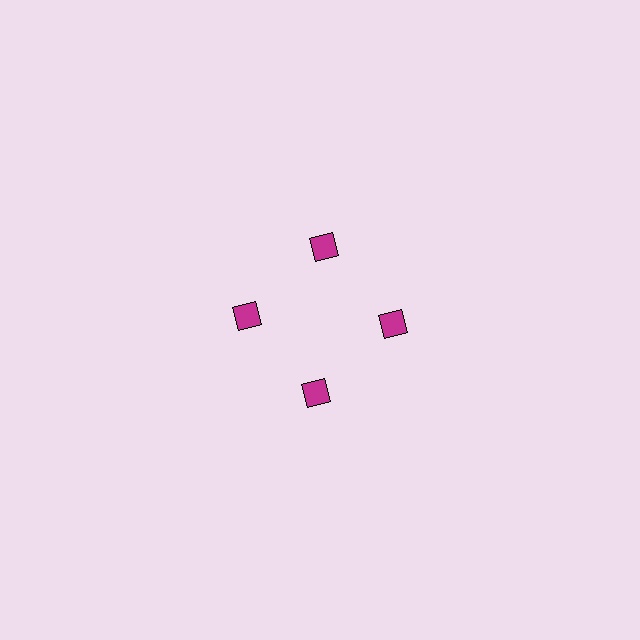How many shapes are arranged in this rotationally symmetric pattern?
There are 4 shapes, arranged in 4 groups of 1.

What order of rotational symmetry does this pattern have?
This pattern has 4-fold rotational symmetry.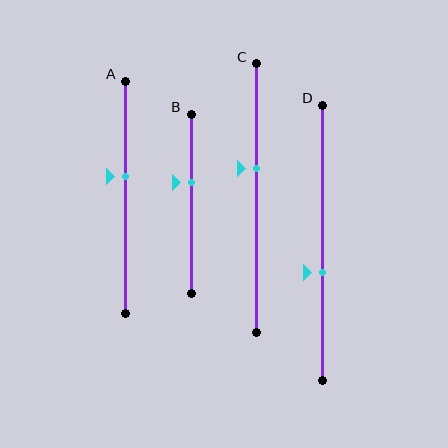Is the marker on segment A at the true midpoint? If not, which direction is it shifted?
No, the marker on segment A is shifted upward by about 9% of the segment length.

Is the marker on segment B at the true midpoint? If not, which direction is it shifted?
No, the marker on segment B is shifted upward by about 12% of the segment length.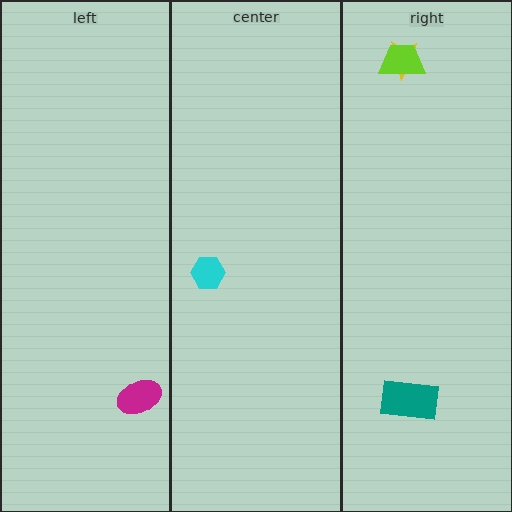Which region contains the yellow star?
The right region.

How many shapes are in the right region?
3.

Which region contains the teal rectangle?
The right region.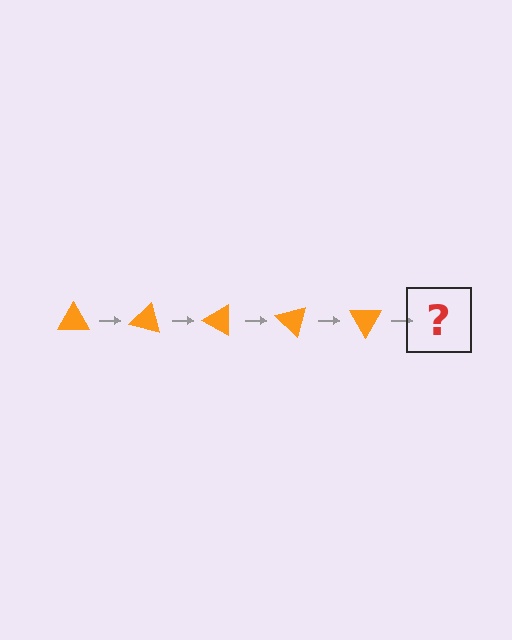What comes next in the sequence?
The next element should be an orange triangle rotated 75 degrees.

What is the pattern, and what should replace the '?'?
The pattern is that the triangle rotates 15 degrees each step. The '?' should be an orange triangle rotated 75 degrees.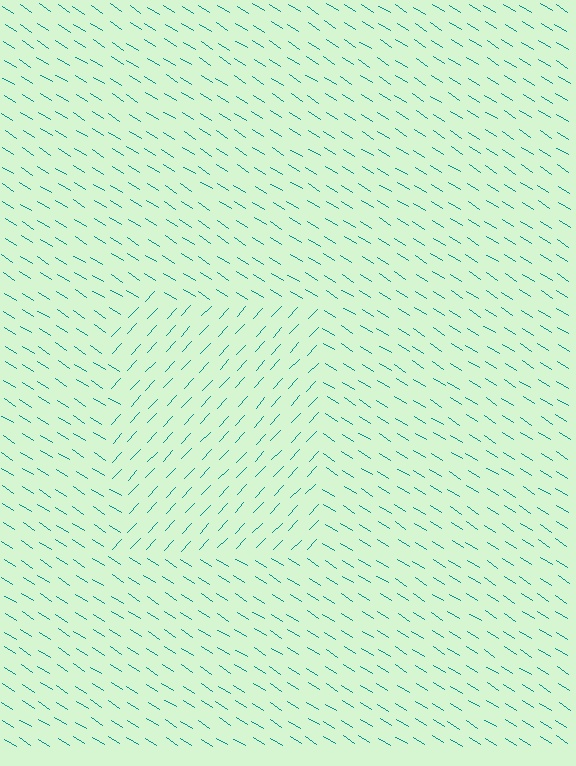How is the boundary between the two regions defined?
The boundary is defined purely by a change in line orientation (approximately 79 degrees difference). All lines are the same color and thickness.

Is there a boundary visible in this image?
Yes, there is a texture boundary formed by a change in line orientation.